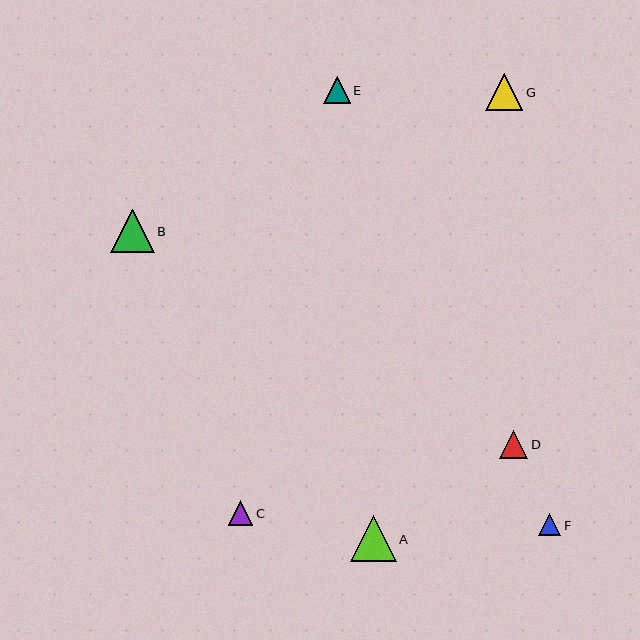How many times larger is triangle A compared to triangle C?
Triangle A is approximately 1.9 times the size of triangle C.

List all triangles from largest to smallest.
From largest to smallest: A, B, G, D, E, C, F.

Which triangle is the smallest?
Triangle F is the smallest with a size of approximately 22 pixels.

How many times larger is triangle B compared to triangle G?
Triangle B is approximately 1.2 times the size of triangle G.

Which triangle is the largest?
Triangle A is the largest with a size of approximately 46 pixels.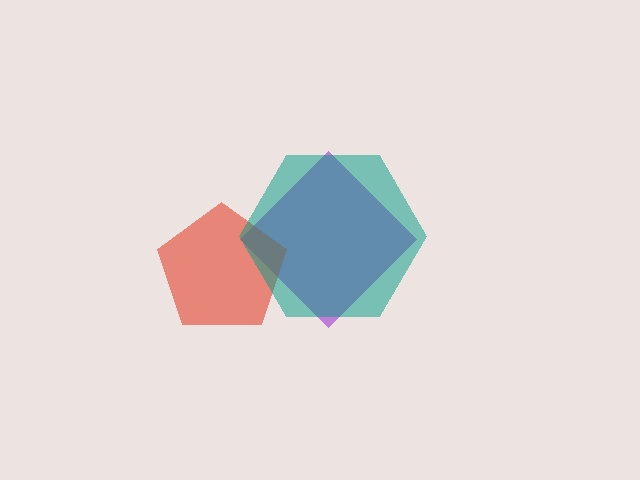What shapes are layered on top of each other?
The layered shapes are: a purple diamond, a red pentagon, a teal hexagon.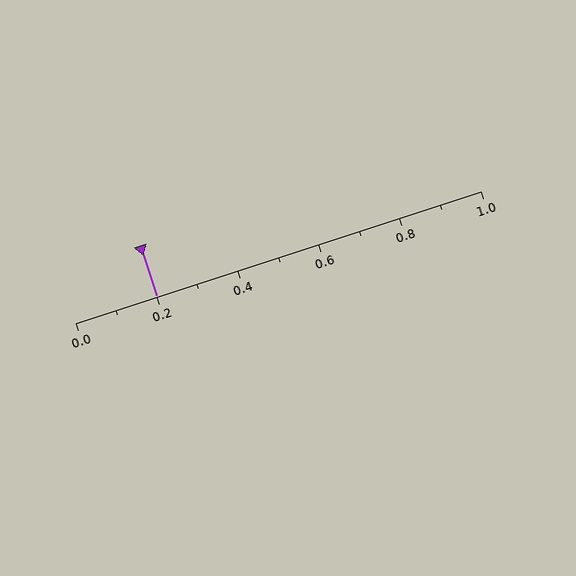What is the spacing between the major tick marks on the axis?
The major ticks are spaced 0.2 apart.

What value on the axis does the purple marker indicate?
The marker indicates approximately 0.2.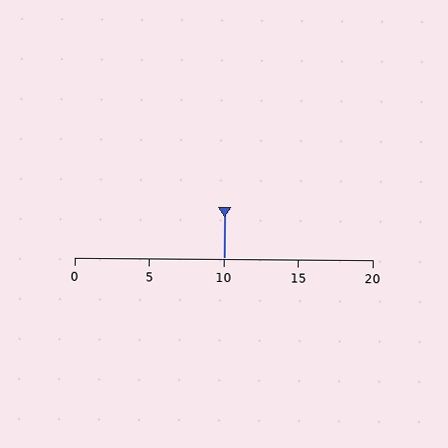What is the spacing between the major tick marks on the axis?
The major ticks are spaced 5 apart.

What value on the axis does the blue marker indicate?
The marker indicates approximately 10.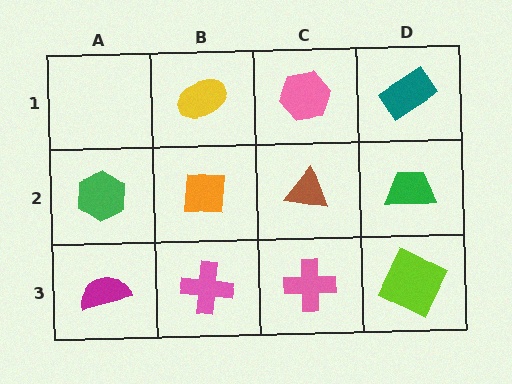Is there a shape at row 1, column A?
No, that cell is empty.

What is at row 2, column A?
A green hexagon.